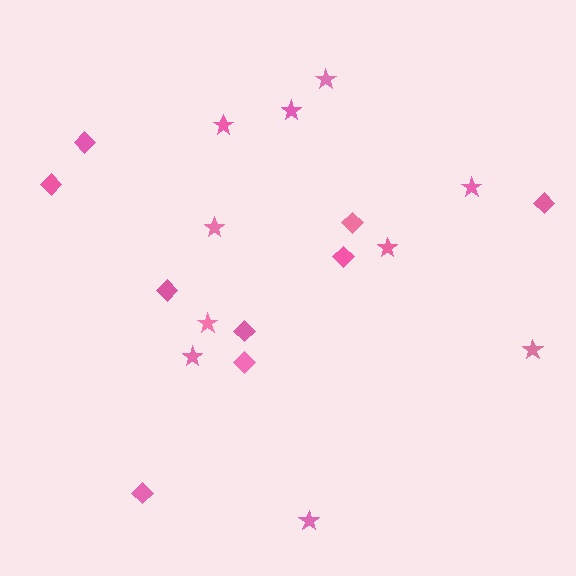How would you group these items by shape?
There are 2 groups: one group of diamonds (9) and one group of stars (10).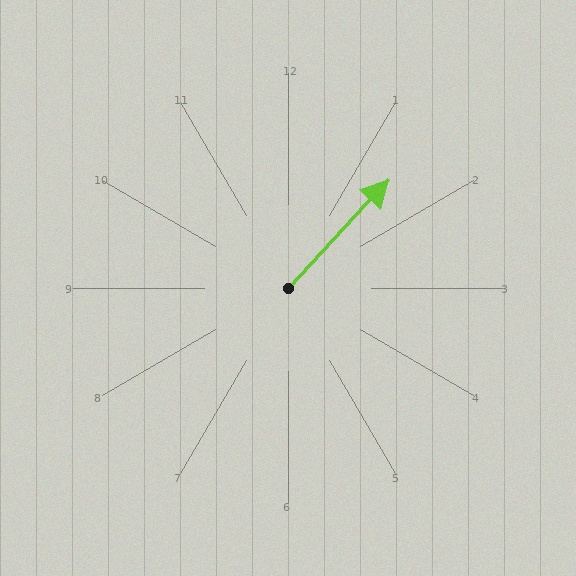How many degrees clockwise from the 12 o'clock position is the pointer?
Approximately 43 degrees.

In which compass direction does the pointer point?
Northeast.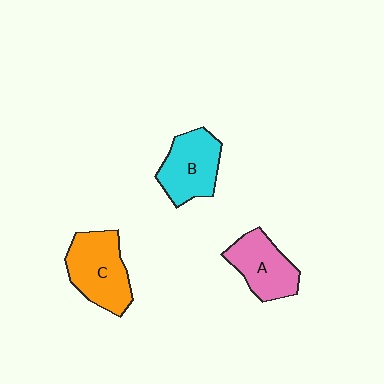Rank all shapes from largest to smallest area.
From largest to smallest: C (orange), B (cyan), A (pink).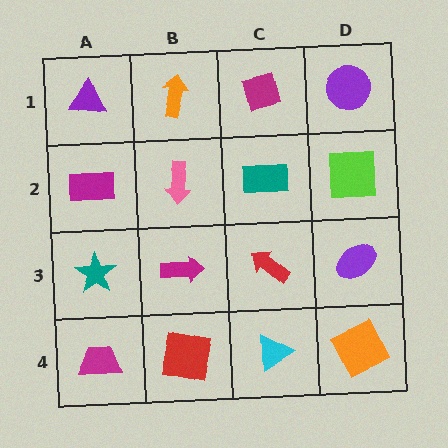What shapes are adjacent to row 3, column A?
A magenta rectangle (row 2, column A), a magenta trapezoid (row 4, column A), a magenta arrow (row 3, column B).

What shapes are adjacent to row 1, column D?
A lime square (row 2, column D), a magenta diamond (row 1, column C).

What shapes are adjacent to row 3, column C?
A teal rectangle (row 2, column C), a cyan triangle (row 4, column C), a magenta arrow (row 3, column B), a purple ellipse (row 3, column D).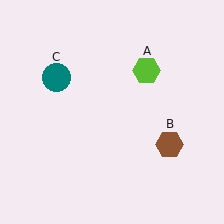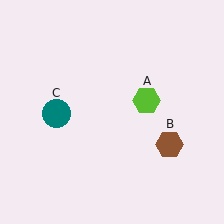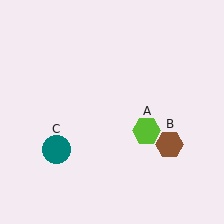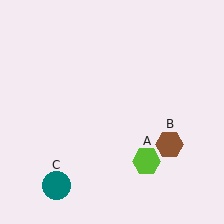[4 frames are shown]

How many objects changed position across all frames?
2 objects changed position: lime hexagon (object A), teal circle (object C).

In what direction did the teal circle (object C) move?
The teal circle (object C) moved down.